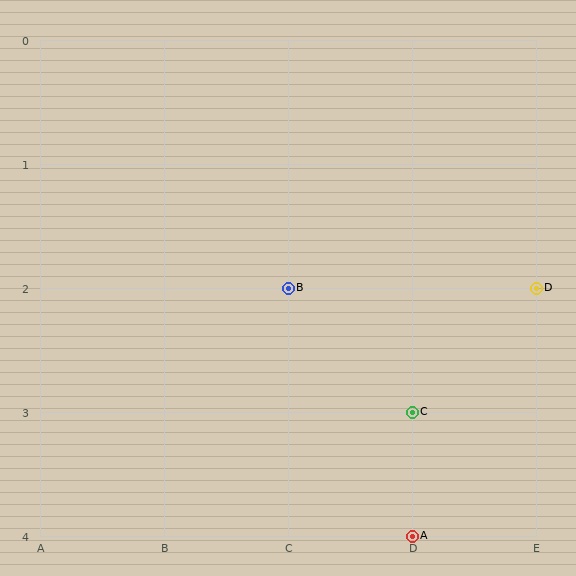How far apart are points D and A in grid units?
Points D and A are 1 column and 2 rows apart (about 2.2 grid units diagonally).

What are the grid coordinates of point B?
Point B is at grid coordinates (C, 2).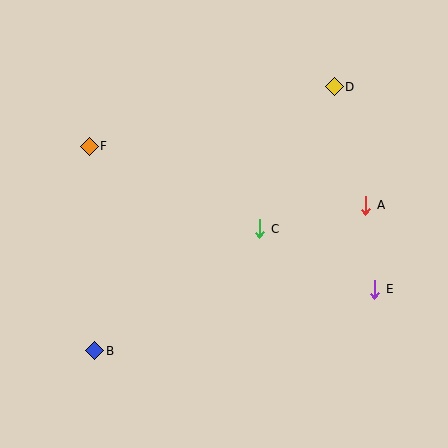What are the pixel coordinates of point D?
Point D is at (334, 87).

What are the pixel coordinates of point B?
Point B is at (95, 351).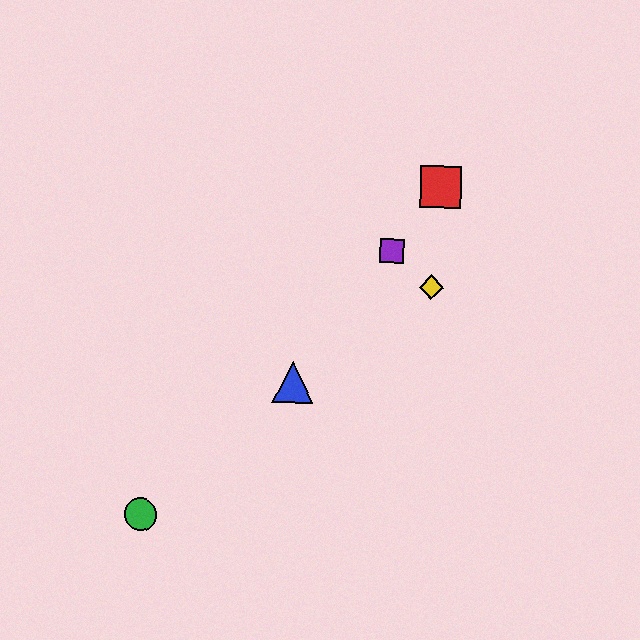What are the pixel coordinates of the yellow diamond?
The yellow diamond is at (431, 287).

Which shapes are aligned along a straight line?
The red square, the blue triangle, the purple square are aligned along a straight line.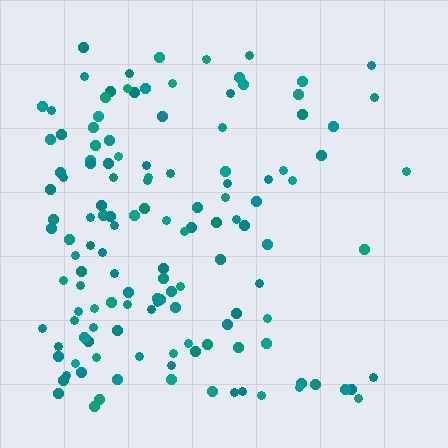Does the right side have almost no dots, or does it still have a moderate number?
Still a moderate number, just noticeably fewer than the left.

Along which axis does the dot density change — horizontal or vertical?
Horizontal.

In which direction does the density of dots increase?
From right to left, with the left side densest.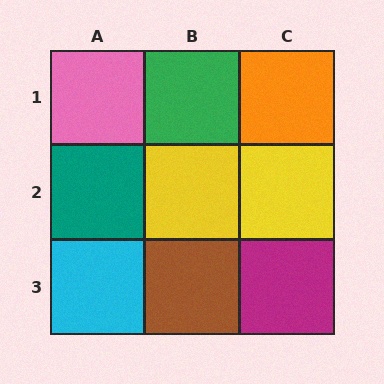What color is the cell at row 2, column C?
Yellow.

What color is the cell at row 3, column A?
Cyan.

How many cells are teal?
1 cell is teal.